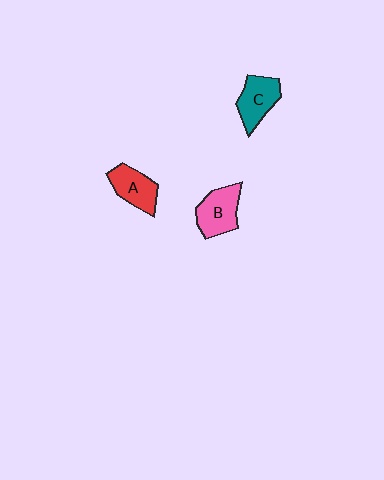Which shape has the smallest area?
Shape A (red).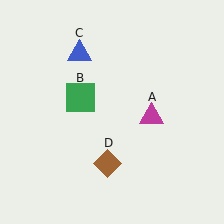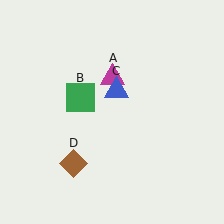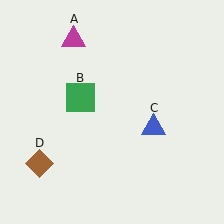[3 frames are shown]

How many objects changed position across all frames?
3 objects changed position: magenta triangle (object A), blue triangle (object C), brown diamond (object D).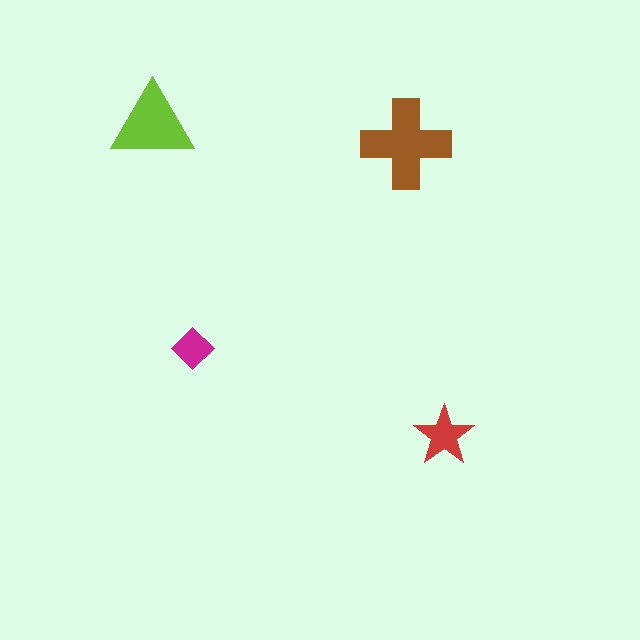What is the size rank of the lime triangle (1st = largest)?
2nd.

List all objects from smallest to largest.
The magenta diamond, the red star, the lime triangle, the brown cross.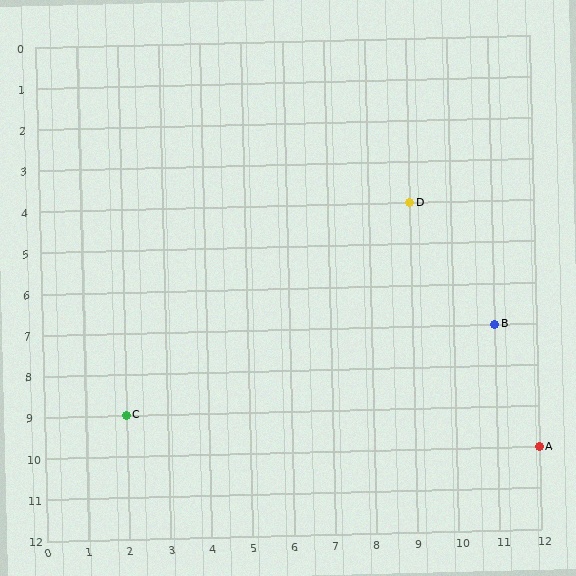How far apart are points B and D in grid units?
Points B and D are 2 columns and 3 rows apart (about 3.6 grid units diagonally).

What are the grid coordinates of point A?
Point A is at grid coordinates (12, 10).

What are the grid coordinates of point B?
Point B is at grid coordinates (11, 7).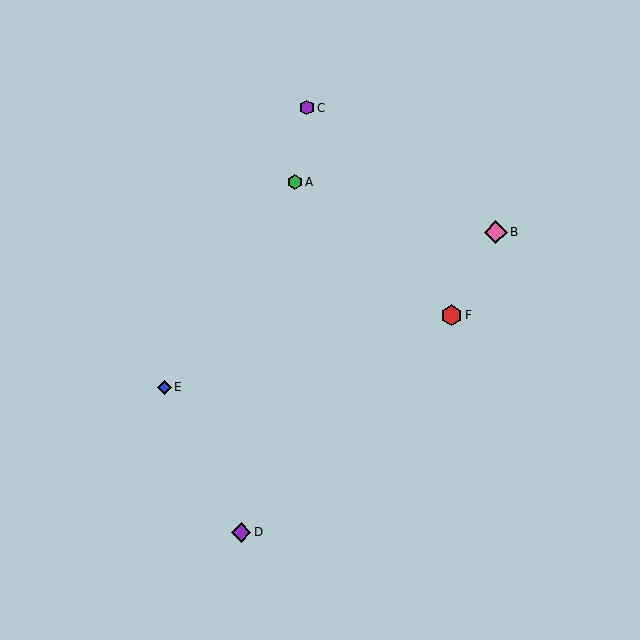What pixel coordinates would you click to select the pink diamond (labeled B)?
Click at (496, 232) to select the pink diamond B.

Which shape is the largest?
The pink diamond (labeled B) is the largest.